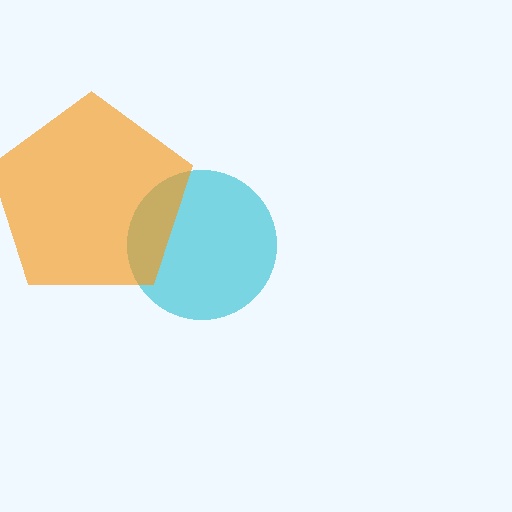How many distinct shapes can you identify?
There are 2 distinct shapes: a cyan circle, an orange pentagon.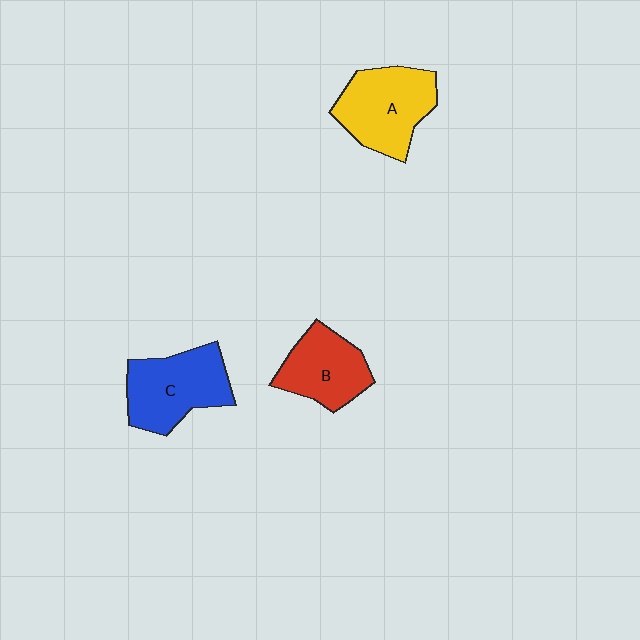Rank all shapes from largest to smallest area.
From largest to smallest: A (yellow), C (blue), B (red).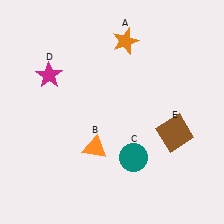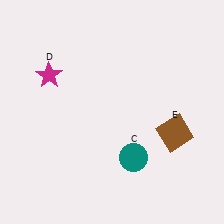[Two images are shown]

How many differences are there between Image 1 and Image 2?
There are 2 differences between the two images.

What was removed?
The orange star (A), the orange triangle (B) were removed in Image 2.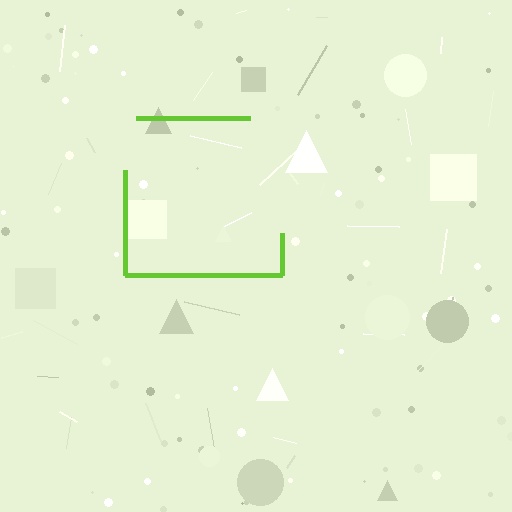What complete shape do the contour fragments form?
The contour fragments form a square.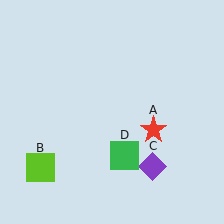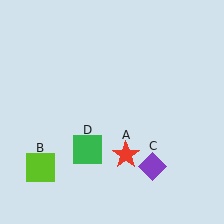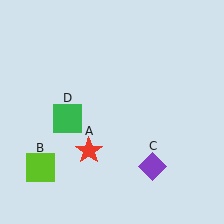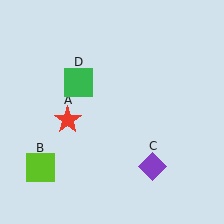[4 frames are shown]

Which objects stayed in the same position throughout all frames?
Lime square (object B) and purple diamond (object C) remained stationary.